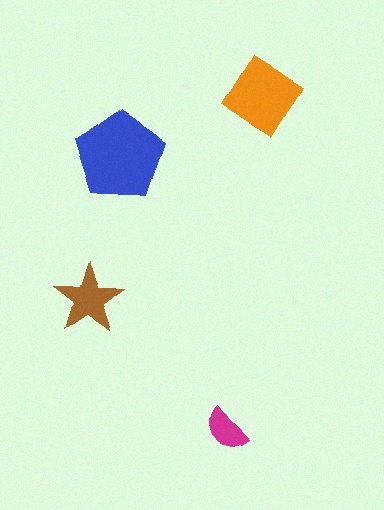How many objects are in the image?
There are 4 objects in the image.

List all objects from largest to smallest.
The blue pentagon, the orange diamond, the brown star, the magenta semicircle.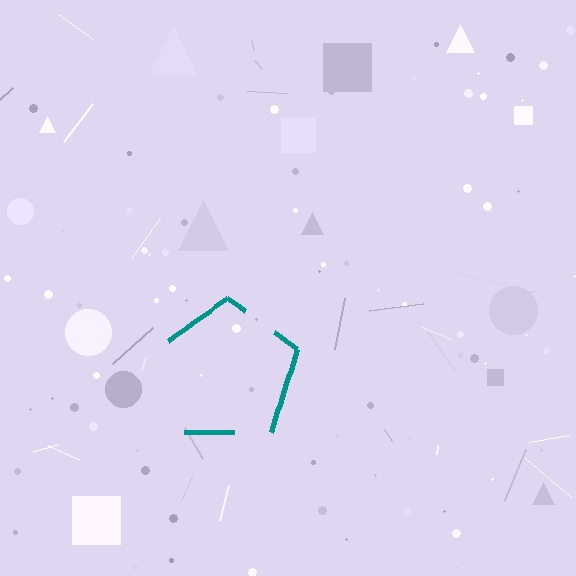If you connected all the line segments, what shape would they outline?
They would outline a pentagon.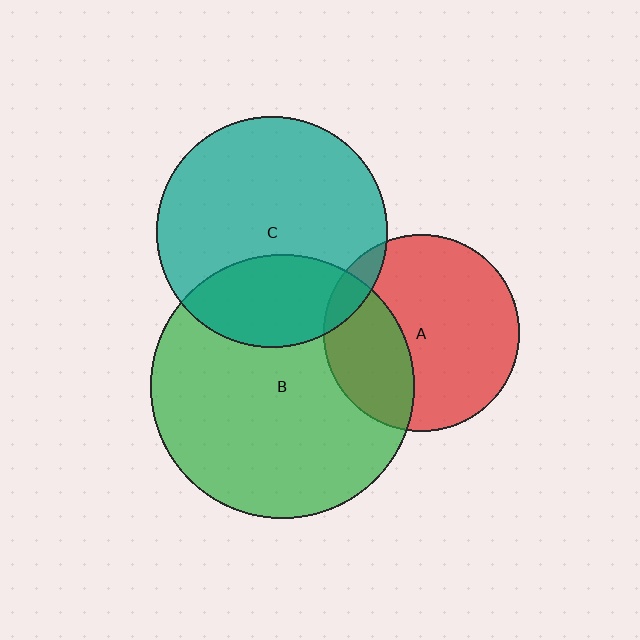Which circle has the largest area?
Circle B (green).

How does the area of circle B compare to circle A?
Approximately 1.8 times.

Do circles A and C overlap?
Yes.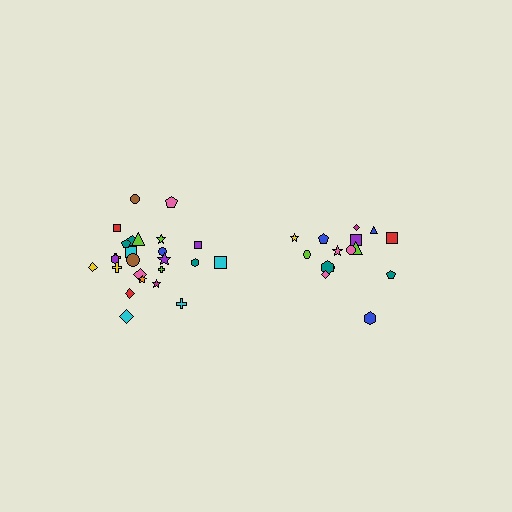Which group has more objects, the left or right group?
The left group.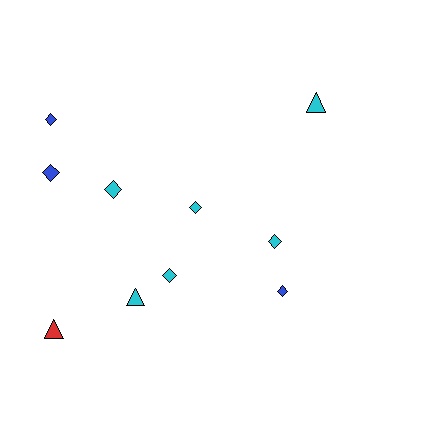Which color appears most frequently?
Cyan, with 6 objects.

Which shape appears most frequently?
Diamond, with 7 objects.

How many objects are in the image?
There are 10 objects.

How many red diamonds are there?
There are no red diamonds.